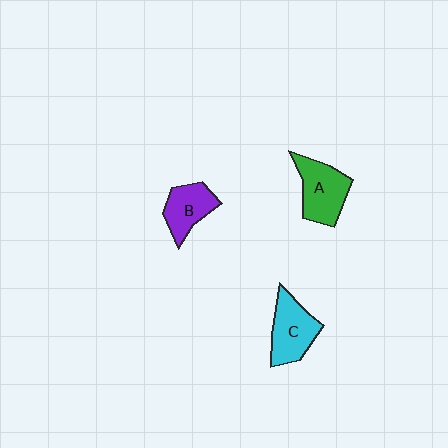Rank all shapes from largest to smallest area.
From largest to smallest: A (green), C (cyan), B (purple).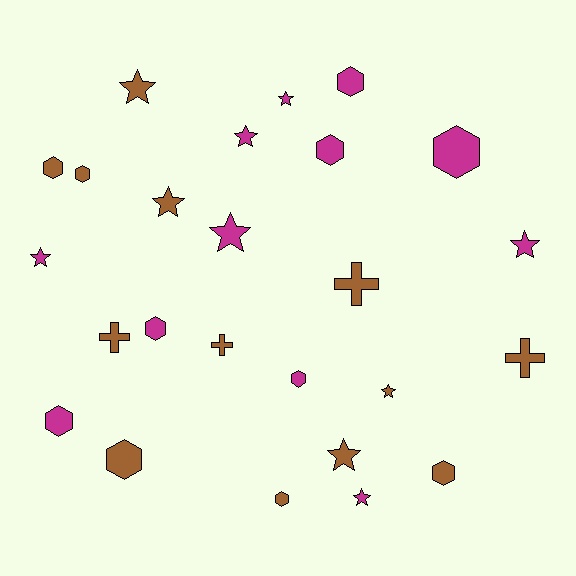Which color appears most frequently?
Brown, with 13 objects.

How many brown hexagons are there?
There are 5 brown hexagons.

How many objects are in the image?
There are 25 objects.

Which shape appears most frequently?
Hexagon, with 11 objects.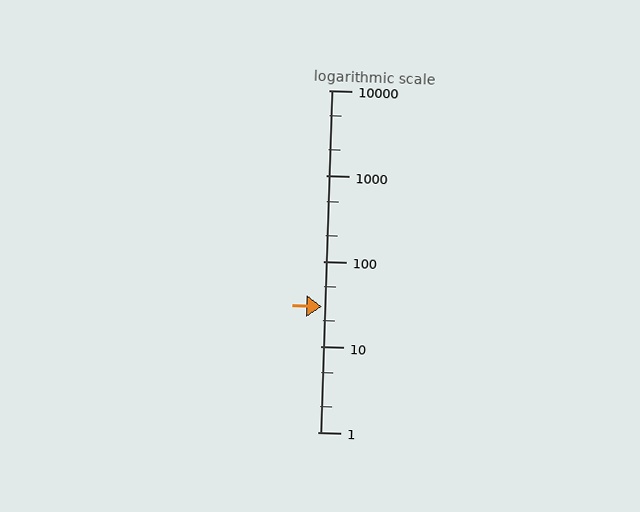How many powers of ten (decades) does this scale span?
The scale spans 4 decades, from 1 to 10000.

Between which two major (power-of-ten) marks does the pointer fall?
The pointer is between 10 and 100.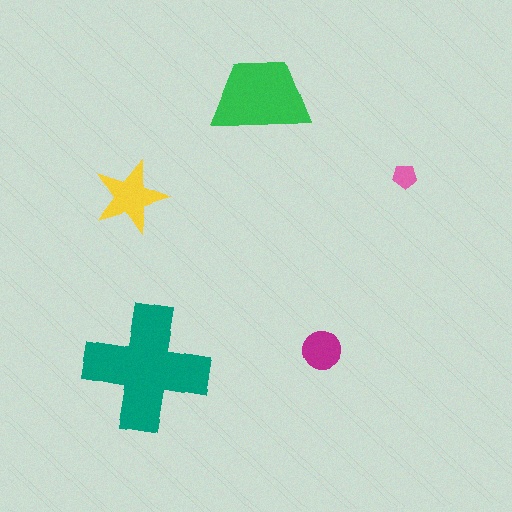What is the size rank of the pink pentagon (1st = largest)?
5th.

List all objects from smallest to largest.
The pink pentagon, the magenta circle, the yellow star, the green trapezoid, the teal cross.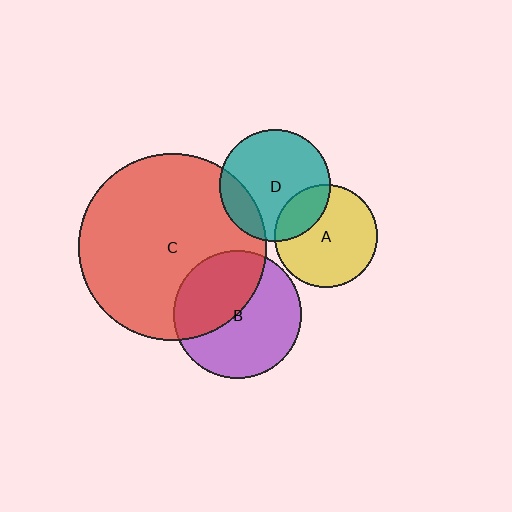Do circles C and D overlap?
Yes.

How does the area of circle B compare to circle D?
Approximately 1.3 times.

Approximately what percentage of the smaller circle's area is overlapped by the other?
Approximately 20%.